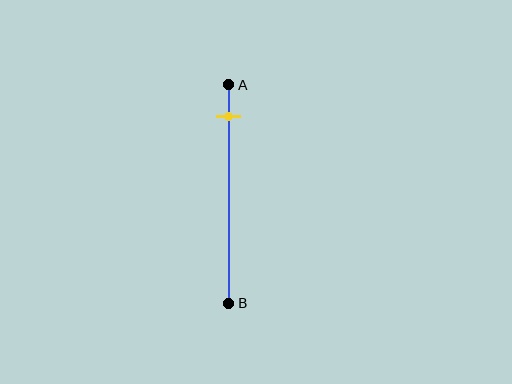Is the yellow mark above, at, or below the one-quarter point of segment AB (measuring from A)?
The yellow mark is above the one-quarter point of segment AB.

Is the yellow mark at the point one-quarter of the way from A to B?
No, the mark is at about 15% from A, not at the 25% one-quarter point.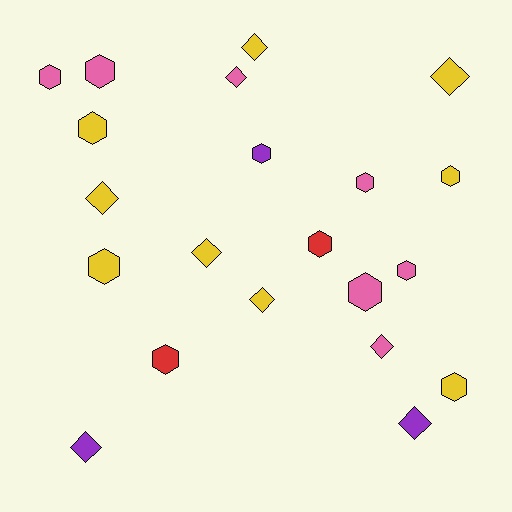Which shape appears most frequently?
Hexagon, with 12 objects.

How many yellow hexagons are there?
There are 4 yellow hexagons.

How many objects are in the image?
There are 21 objects.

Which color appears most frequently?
Yellow, with 9 objects.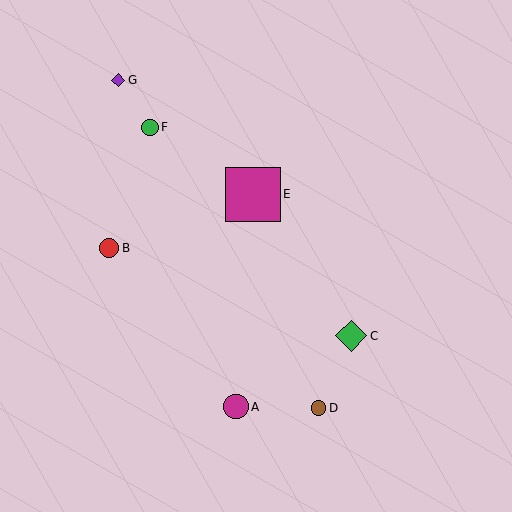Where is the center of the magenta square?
The center of the magenta square is at (253, 194).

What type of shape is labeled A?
Shape A is a magenta circle.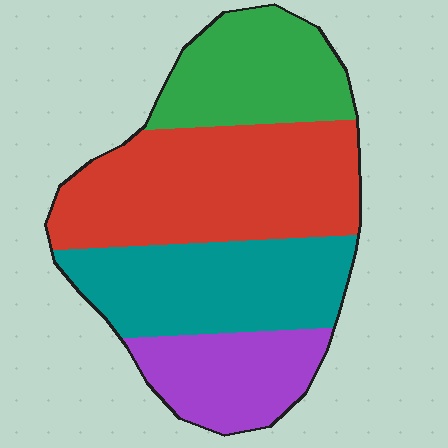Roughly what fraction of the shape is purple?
Purple takes up about one sixth (1/6) of the shape.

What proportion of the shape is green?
Green covers around 20% of the shape.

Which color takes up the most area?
Red, at roughly 35%.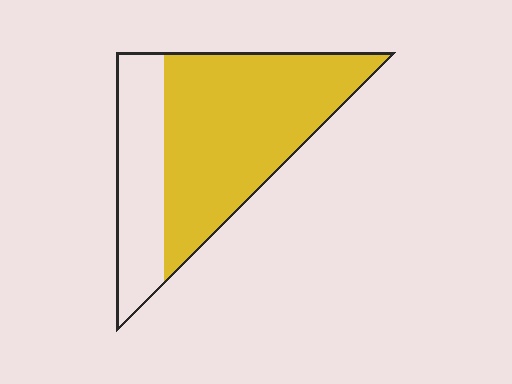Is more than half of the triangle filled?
Yes.